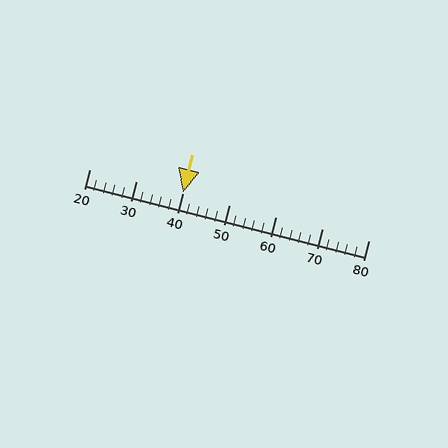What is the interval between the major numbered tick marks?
The major tick marks are spaced 10 units apart.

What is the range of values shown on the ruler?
The ruler shows values from 20 to 80.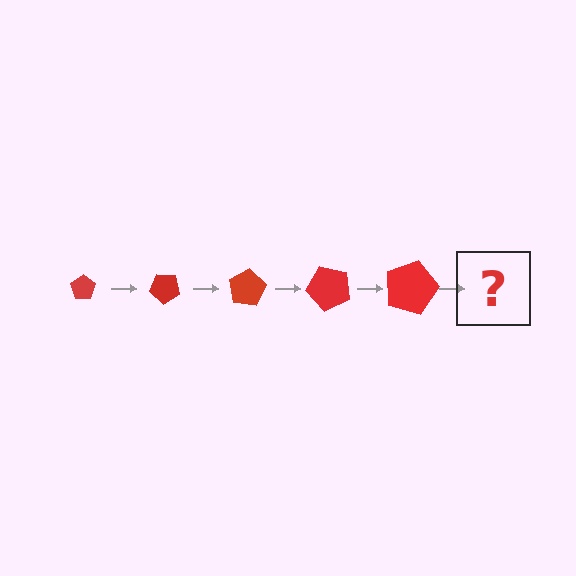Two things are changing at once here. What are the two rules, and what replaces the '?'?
The two rules are that the pentagon grows larger each step and it rotates 40 degrees each step. The '?' should be a pentagon, larger than the previous one and rotated 200 degrees from the start.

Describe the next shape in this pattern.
It should be a pentagon, larger than the previous one and rotated 200 degrees from the start.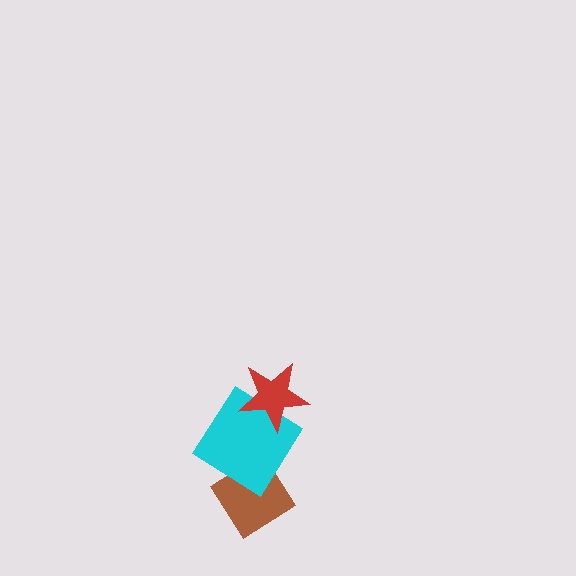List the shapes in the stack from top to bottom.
From top to bottom: the red star, the cyan diamond, the brown diamond.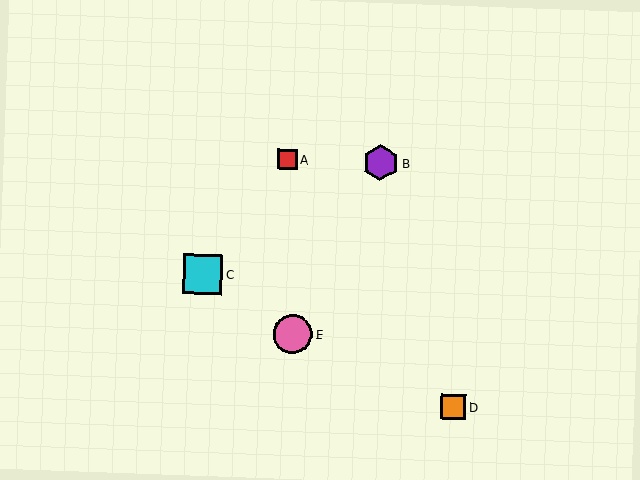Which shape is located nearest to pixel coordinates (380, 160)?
The purple hexagon (labeled B) at (381, 163) is nearest to that location.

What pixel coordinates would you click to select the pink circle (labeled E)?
Click at (293, 334) to select the pink circle E.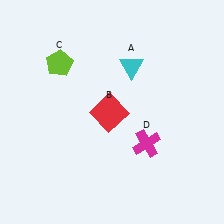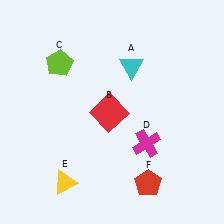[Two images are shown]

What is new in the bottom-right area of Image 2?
A red pentagon (F) was added in the bottom-right area of Image 2.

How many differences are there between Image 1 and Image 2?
There are 2 differences between the two images.